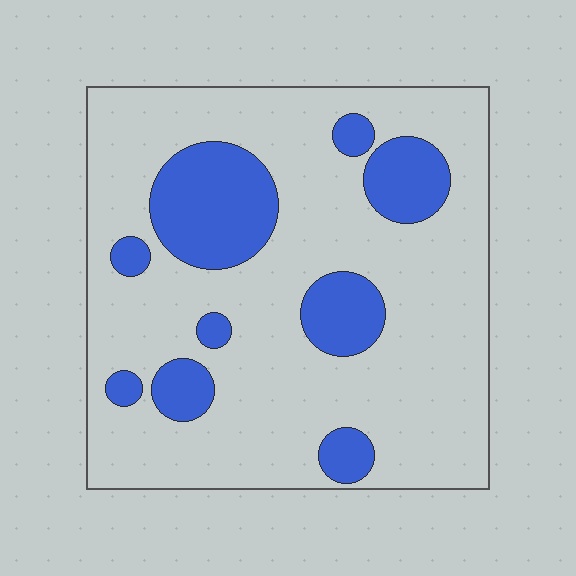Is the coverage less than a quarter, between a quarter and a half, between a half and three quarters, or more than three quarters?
Less than a quarter.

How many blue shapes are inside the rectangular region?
9.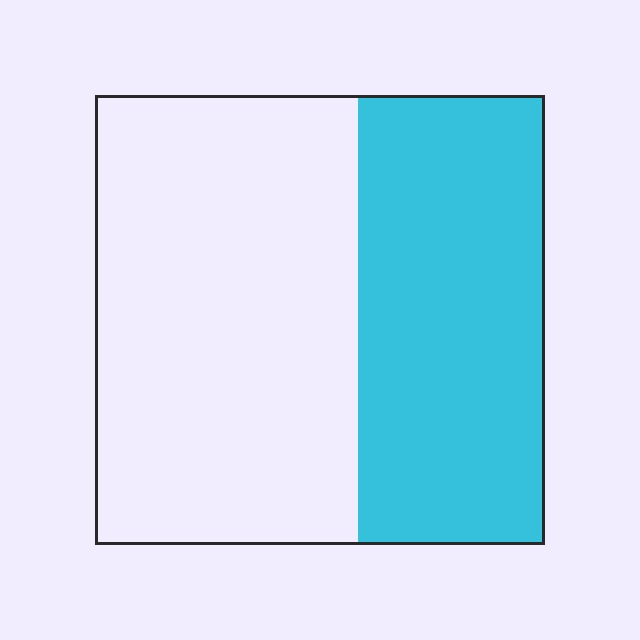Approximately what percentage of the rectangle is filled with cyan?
Approximately 40%.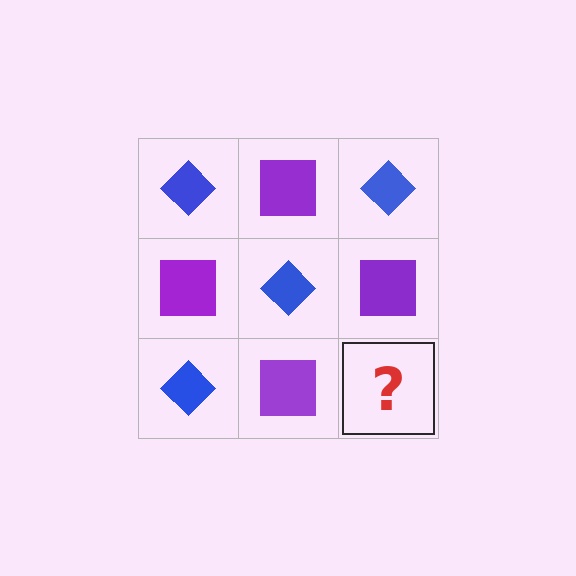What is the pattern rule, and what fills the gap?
The rule is that it alternates blue diamond and purple square in a checkerboard pattern. The gap should be filled with a blue diamond.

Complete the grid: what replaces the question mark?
The question mark should be replaced with a blue diamond.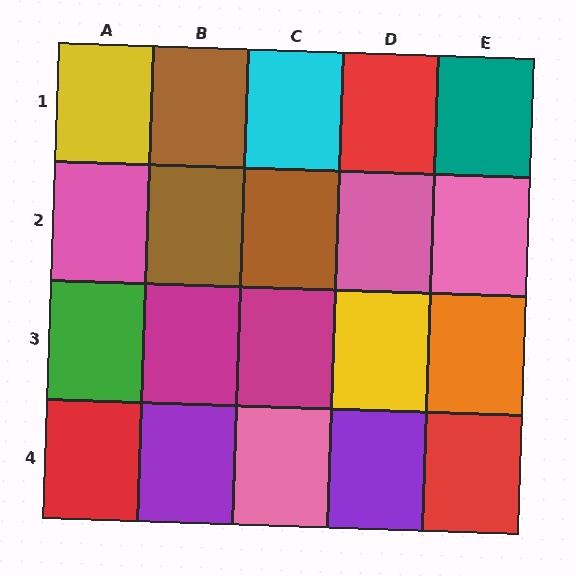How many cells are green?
1 cell is green.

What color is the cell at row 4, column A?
Red.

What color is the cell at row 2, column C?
Brown.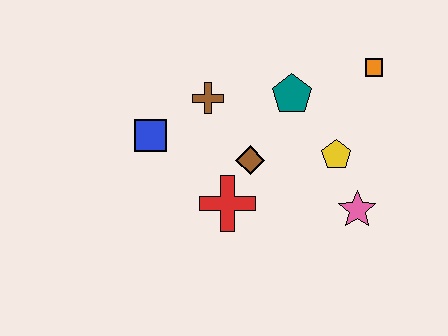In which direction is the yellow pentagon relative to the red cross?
The yellow pentagon is to the right of the red cross.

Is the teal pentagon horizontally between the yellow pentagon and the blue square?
Yes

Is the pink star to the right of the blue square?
Yes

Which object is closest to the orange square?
The teal pentagon is closest to the orange square.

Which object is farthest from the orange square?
The blue square is farthest from the orange square.